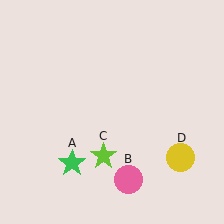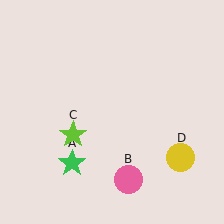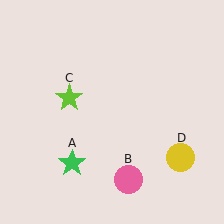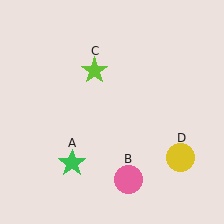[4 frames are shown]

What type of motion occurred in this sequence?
The lime star (object C) rotated clockwise around the center of the scene.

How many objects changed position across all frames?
1 object changed position: lime star (object C).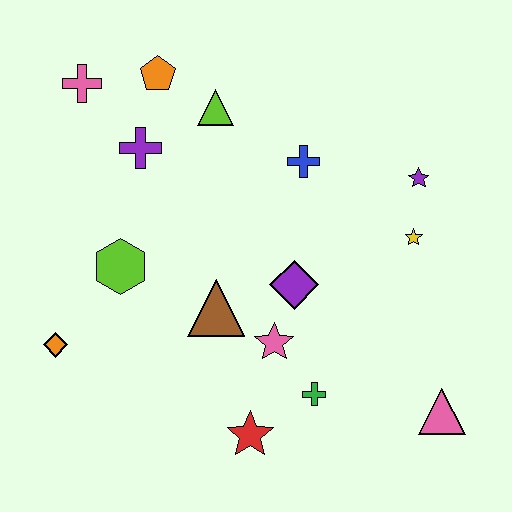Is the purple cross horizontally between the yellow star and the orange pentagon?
No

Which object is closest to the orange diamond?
The lime hexagon is closest to the orange diamond.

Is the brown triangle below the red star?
No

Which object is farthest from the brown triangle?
The pink cross is farthest from the brown triangle.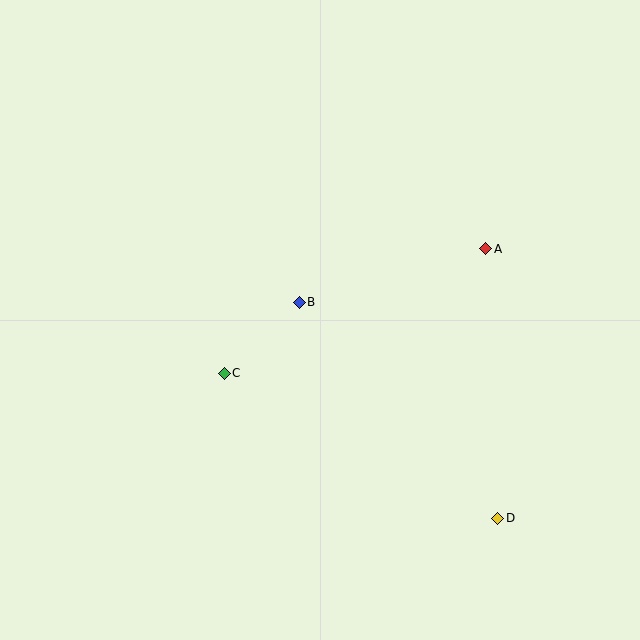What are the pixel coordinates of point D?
Point D is at (498, 518).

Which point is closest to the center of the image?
Point B at (299, 302) is closest to the center.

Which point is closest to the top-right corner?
Point A is closest to the top-right corner.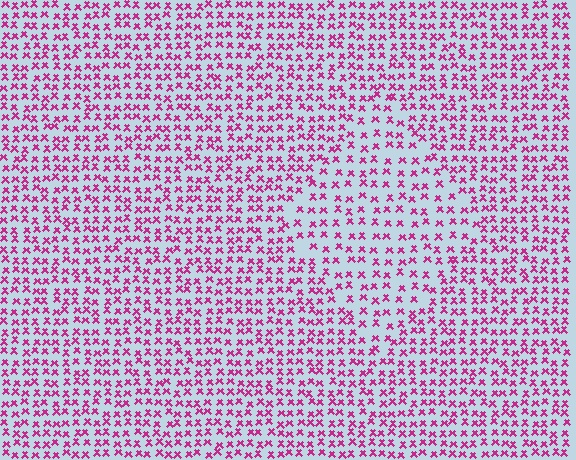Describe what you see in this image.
The image contains small magenta elements arranged at two different densities. A diamond-shaped region is visible where the elements are less densely packed than the surrounding area.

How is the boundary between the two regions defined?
The boundary is defined by a change in element density (approximately 1.6x ratio). All elements are the same color, size, and shape.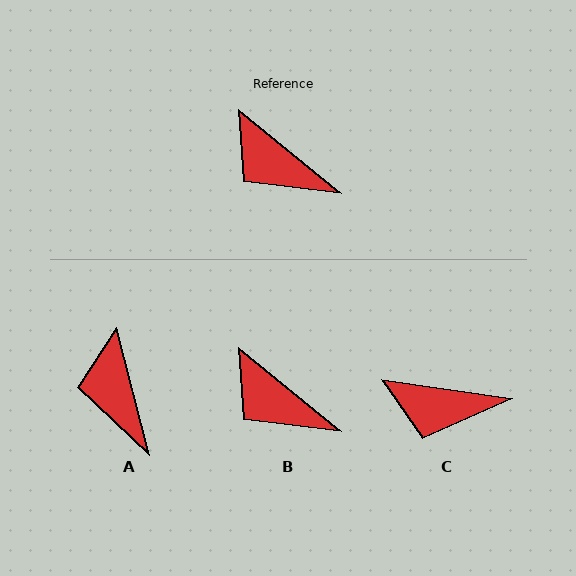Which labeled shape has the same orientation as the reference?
B.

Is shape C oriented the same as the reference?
No, it is off by about 31 degrees.